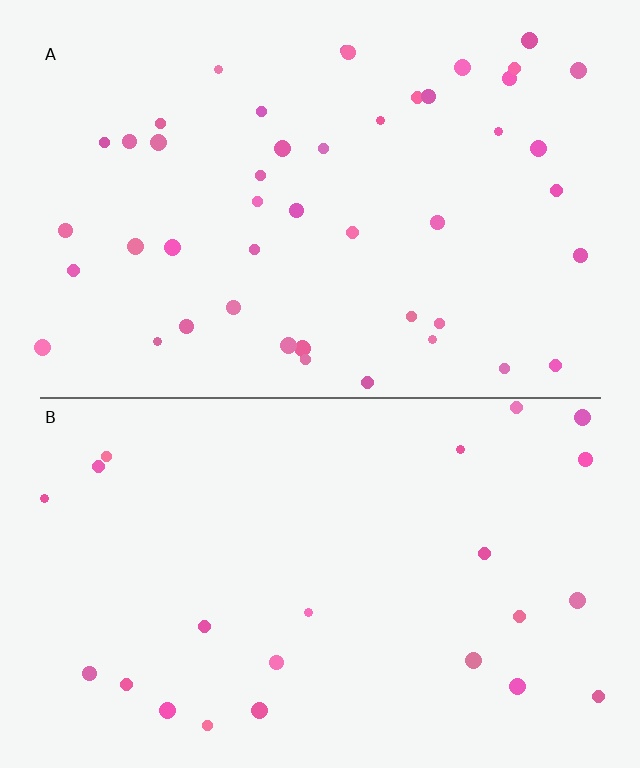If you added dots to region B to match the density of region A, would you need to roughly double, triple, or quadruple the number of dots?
Approximately double.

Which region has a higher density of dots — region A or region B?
A (the top).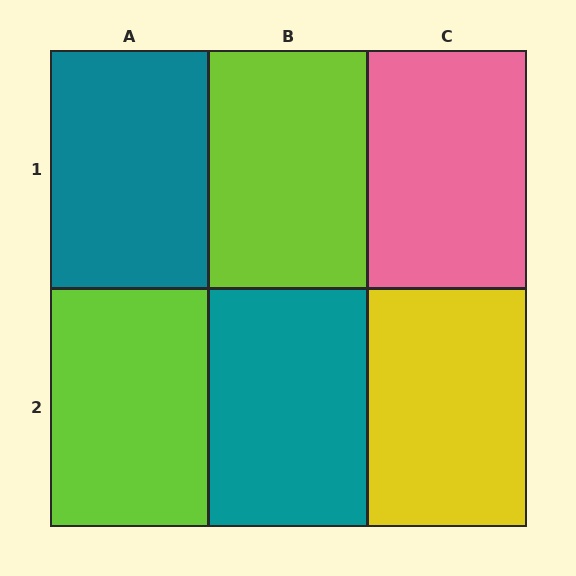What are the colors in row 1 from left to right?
Teal, lime, pink.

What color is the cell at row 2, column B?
Teal.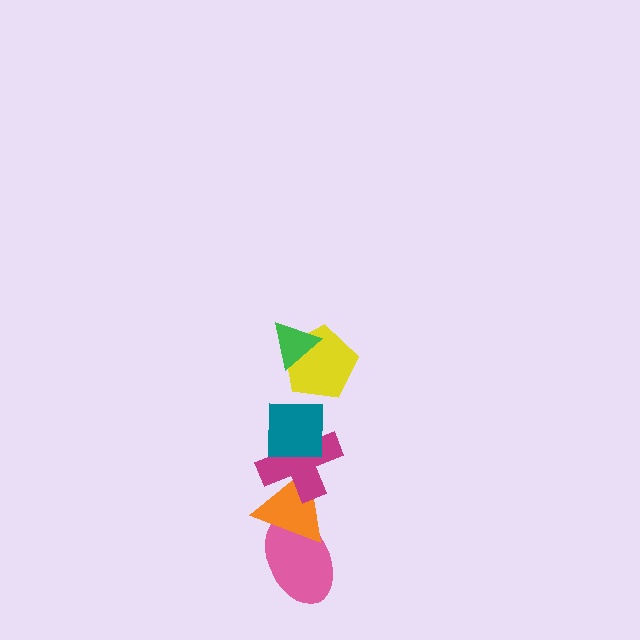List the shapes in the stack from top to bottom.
From top to bottom: the green triangle, the yellow pentagon, the teal square, the magenta cross, the orange triangle, the pink ellipse.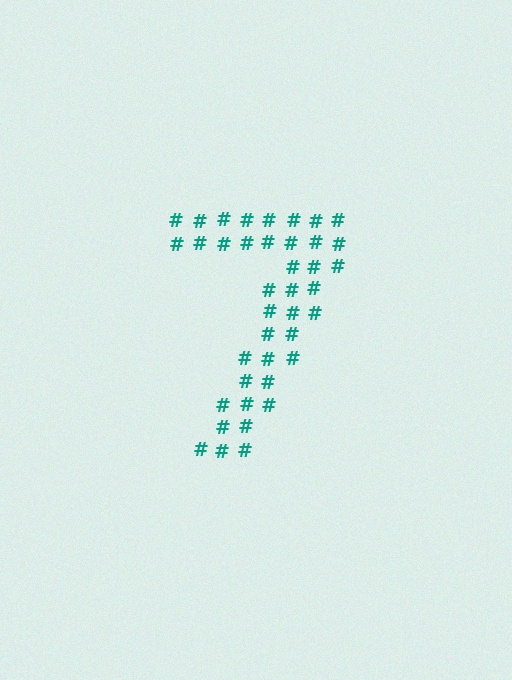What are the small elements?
The small elements are hash symbols.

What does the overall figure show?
The overall figure shows the digit 7.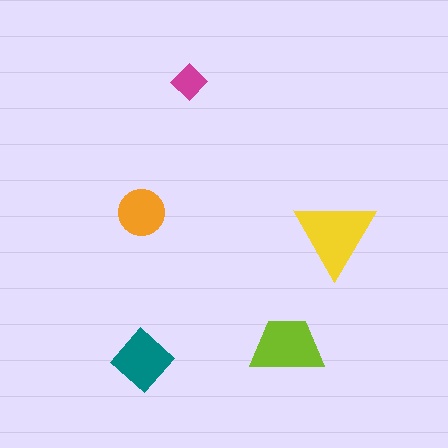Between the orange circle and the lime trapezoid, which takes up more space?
The lime trapezoid.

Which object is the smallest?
The magenta diamond.